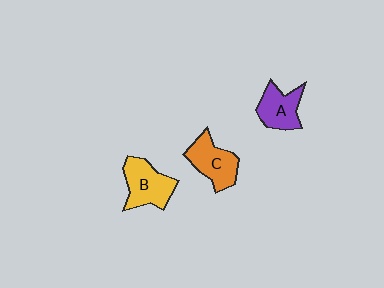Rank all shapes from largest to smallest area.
From largest to smallest: B (yellow), C (orange), A (purple).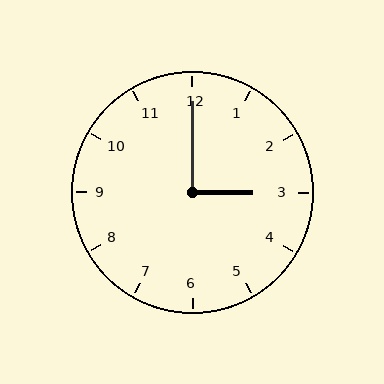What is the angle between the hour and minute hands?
Approximately 90 degrees.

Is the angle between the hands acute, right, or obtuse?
It is right.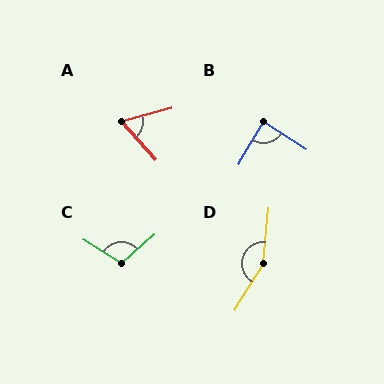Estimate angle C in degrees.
Approximately 106 degrees.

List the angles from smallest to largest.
A (63°), B (88°), C (106°), D (154°).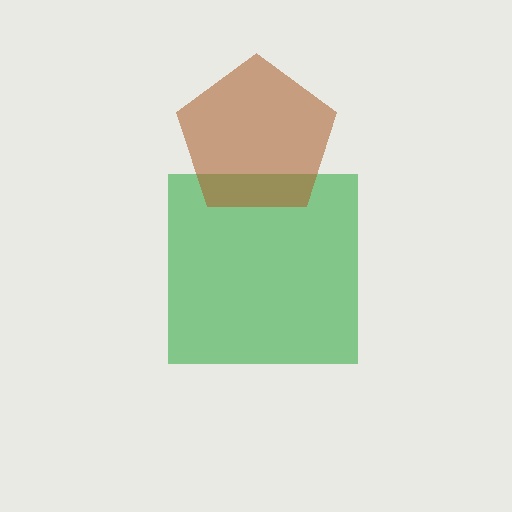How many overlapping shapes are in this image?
There are 2 overlapping shapes in the image.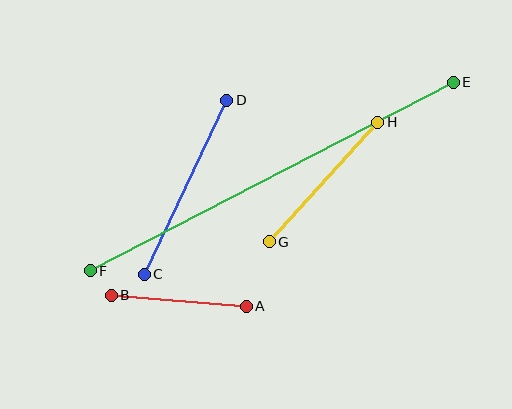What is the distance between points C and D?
The distance is approximately 193 pixels.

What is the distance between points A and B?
The distance is approximately 136 pixels.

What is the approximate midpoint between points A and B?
The midpoint is at approximately (179, 301) pixels.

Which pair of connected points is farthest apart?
Points E and F are farthest apart.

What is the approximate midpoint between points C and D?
The midpoint is at approximately (185, 187) pixels.